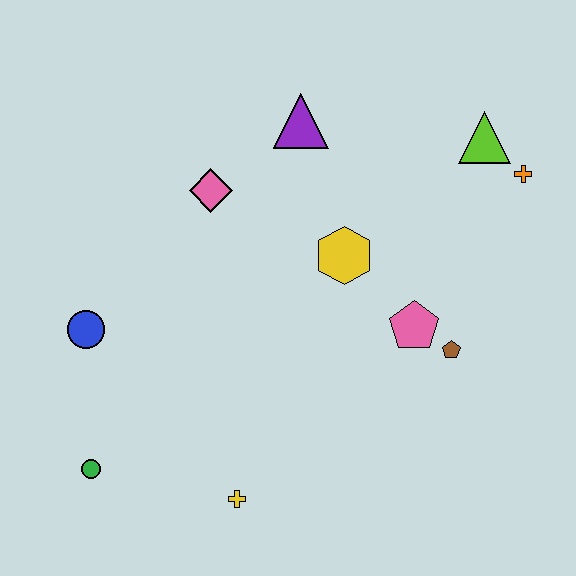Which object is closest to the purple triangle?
The pink diamond is closest to the purple triangle.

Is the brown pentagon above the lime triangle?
No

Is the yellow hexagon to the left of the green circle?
No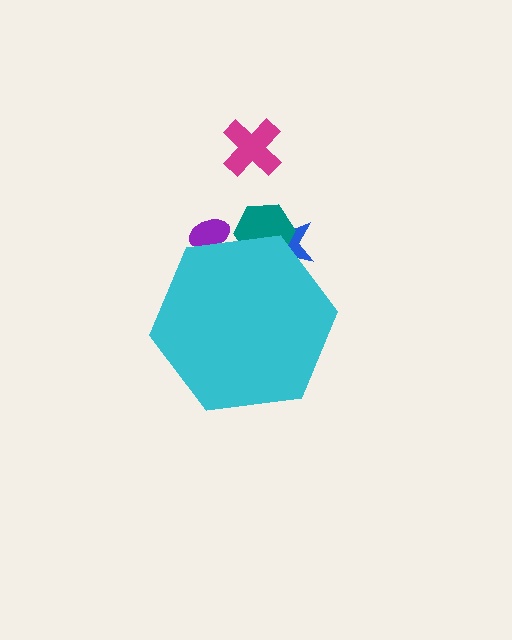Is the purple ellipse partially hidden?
Yes, the purple ellipse is partially hidden behind the cyan hexagon.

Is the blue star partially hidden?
Yes, the blue star is partially hidden behind the cyan hexagon.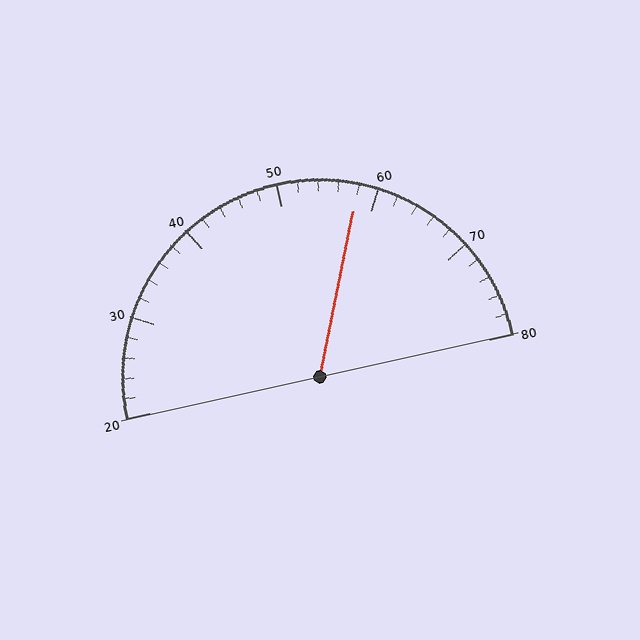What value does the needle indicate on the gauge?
The needle indicates approximately 58.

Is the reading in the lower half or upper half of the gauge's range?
The reading is in the upper half of the range (20 to 80).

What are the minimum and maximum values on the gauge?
The gauge ranges from 20 to 80.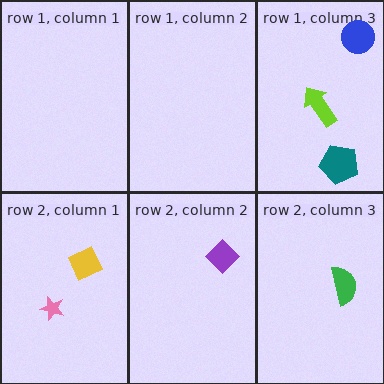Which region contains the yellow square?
The row 2, column 1 region.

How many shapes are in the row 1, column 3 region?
3.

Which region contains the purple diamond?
The row 2, column 2 region.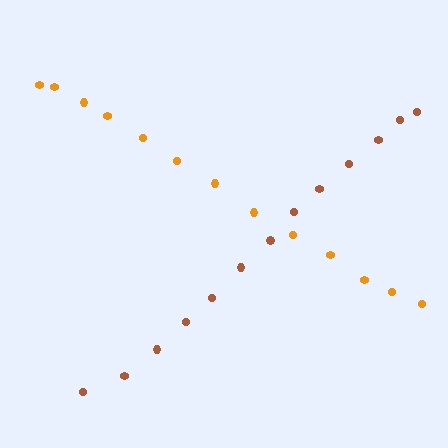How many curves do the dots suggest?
There are 2 distinct paths.